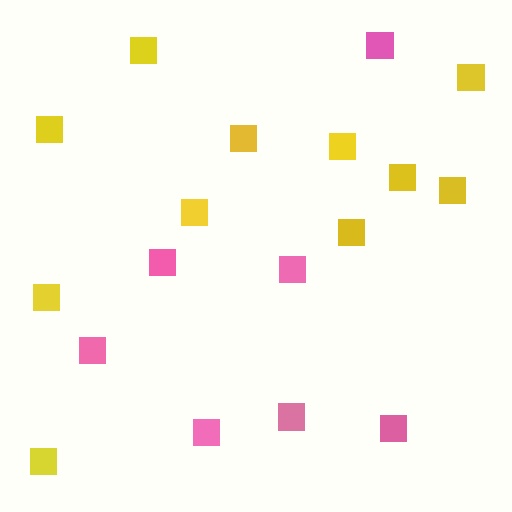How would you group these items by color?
There are 2 groups: one group of pink squares (7) and one group of yellow squares (11).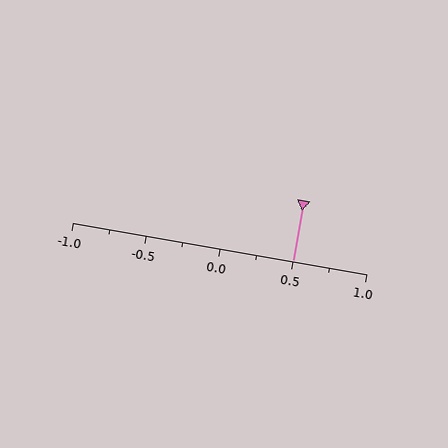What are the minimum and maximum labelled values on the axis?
The axis runs from -1.0 to 1.0.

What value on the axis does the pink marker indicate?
The marker indicates approximately 0.5.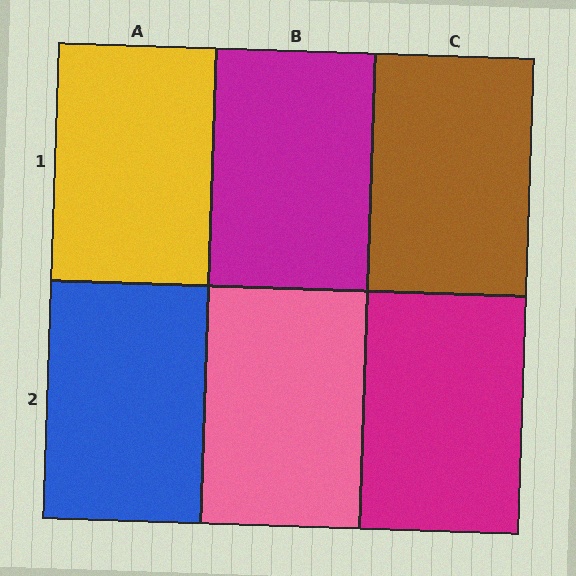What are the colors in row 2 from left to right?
Blue, pink, magenta.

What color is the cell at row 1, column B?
Magenta.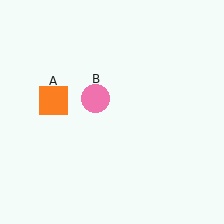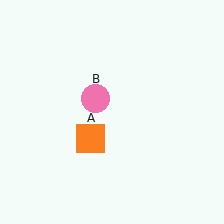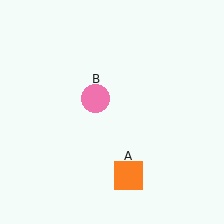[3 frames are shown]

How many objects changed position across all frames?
1 object changed position: orange square (object A).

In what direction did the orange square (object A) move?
The orange square (object A) moved down and to the right.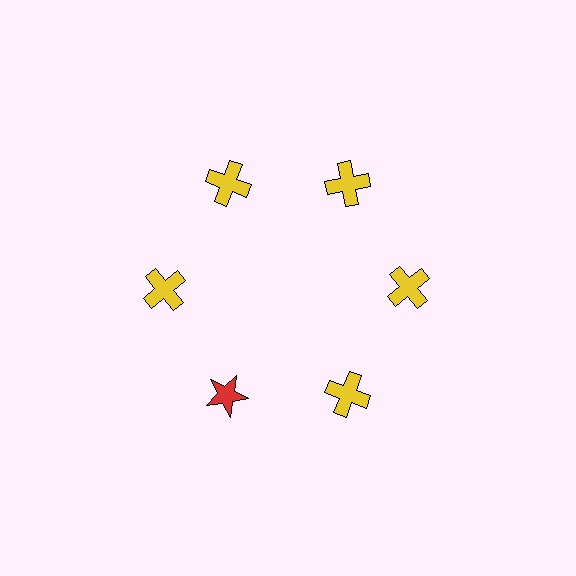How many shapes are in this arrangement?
There are 6 shapes arranged in a ring pattern.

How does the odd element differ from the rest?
It differs in both color (red instead of yellow) and shape (star instead of cross).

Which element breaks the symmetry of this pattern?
The red star at roughly the 7 o'clock position breaks the symmetry. All other shapes are yellow crosses.